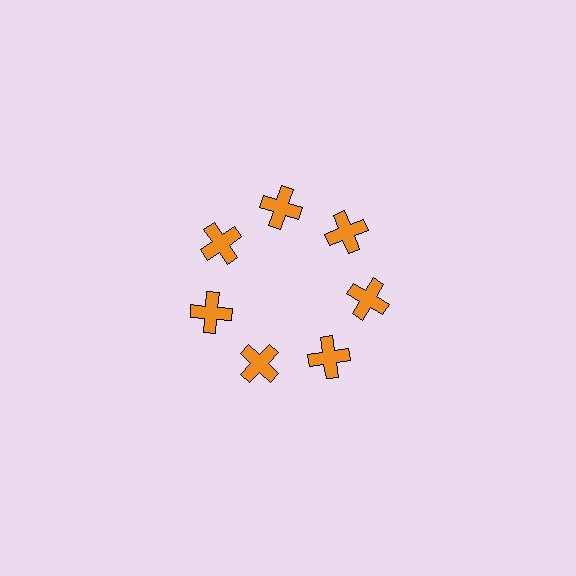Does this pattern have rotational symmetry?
Yes, this pattern has 7-fold rotational symmetry. It looks the same after rotating 51 degrees around the center.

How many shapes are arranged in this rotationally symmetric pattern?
There are 7 shapes, arranged in 7 groups of 1.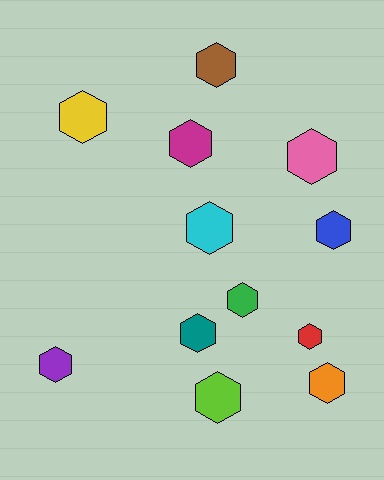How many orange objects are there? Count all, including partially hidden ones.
There is 1 orange object.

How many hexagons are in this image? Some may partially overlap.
There are 12 hexagons.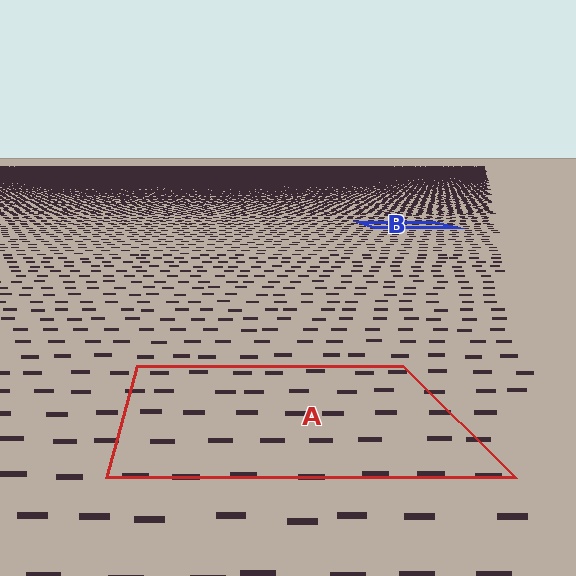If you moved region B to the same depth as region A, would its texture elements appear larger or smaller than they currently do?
They would appear larger. At a closer depth, the same texture elements are projected at a bigger on-screen size.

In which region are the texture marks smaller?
The texture marks are smaller in region B, because it is farther away.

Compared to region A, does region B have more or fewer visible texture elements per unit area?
Region B has more texture elements per unit area — they are packed more densely because it is farther away.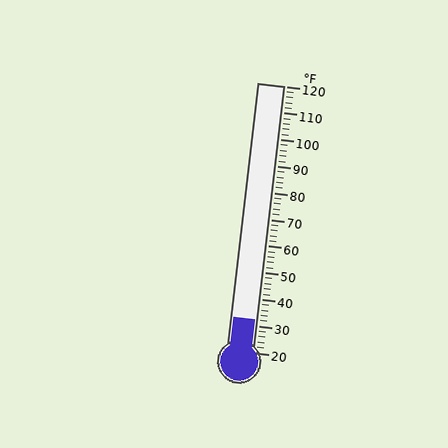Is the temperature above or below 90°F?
The temperature is below 90°F.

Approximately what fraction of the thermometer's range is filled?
The thermometer is filled to approximately 10% of its range.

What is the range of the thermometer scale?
The thermometer scale ranges from 20°F to 120°F.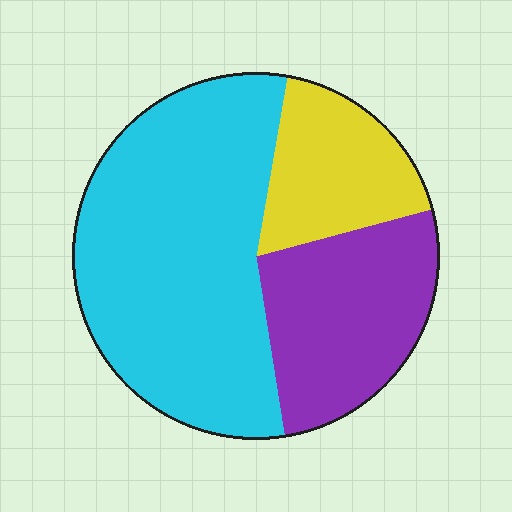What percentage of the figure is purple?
Purple takes up about one quarter (1/4) of the figure.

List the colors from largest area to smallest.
From largest to smallest: cyan, purple, yellow.